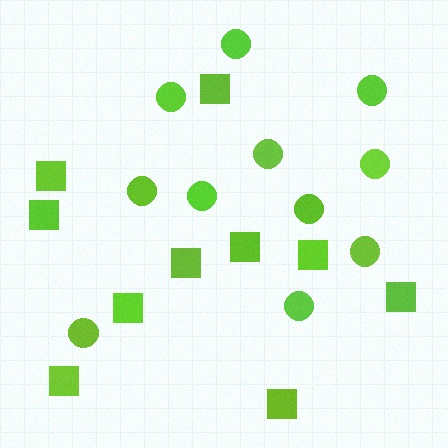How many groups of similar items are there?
There are 2 groups: one group of circles (11) and one group of squares (10).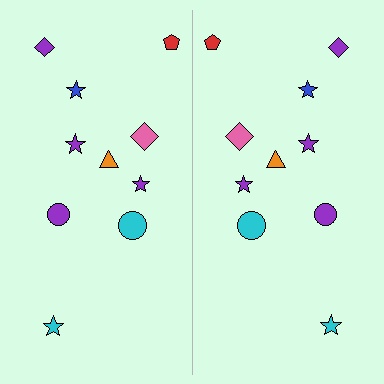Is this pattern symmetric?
Yes, this pattern has bilateral (reflection) symmetry.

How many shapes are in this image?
There are 20 shapes in this image.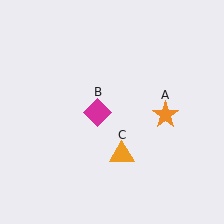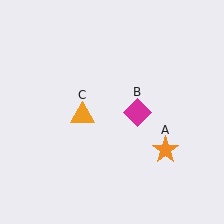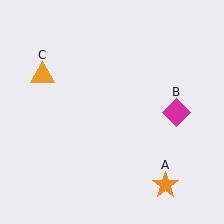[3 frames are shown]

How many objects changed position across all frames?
3 objects changed position: orange star (object A), magenta diamond (object B), orange triangle (object C).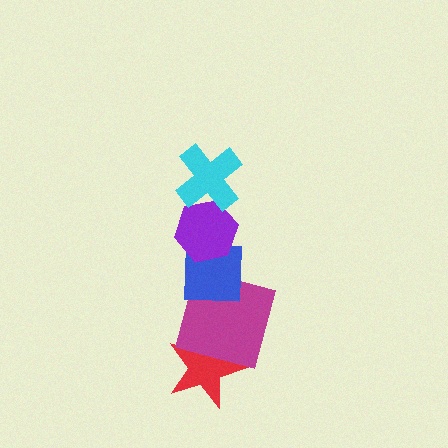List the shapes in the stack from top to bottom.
From top to bottom: the cyan cross, the purple hexagon, the blue square, the magenta square, the red star.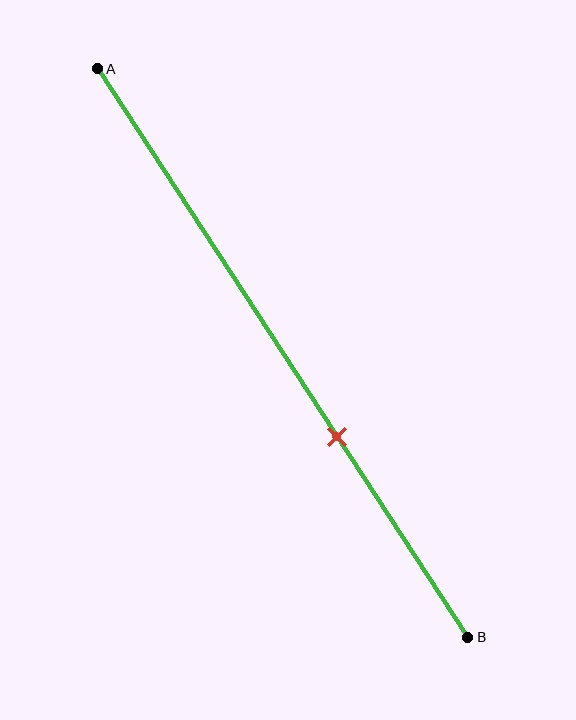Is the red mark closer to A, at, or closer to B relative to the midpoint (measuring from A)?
The red mark is closer to point B than the midpoint of segment AB.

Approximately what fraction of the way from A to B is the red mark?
The red mark is approximately 65% of the way from A to B.